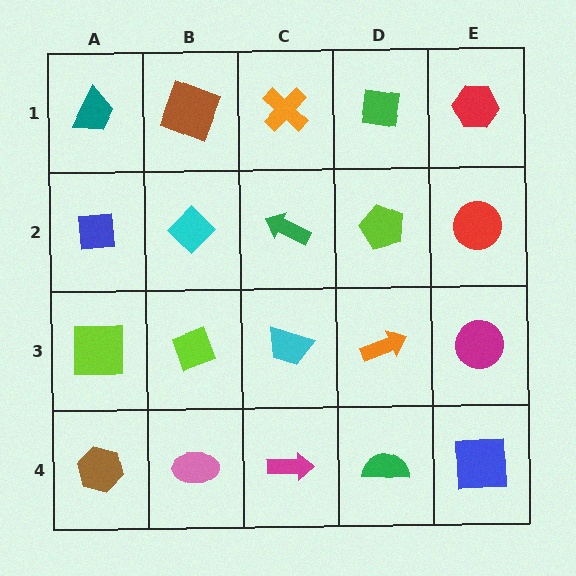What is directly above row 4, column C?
A cyan trapezoid.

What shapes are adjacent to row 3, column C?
A green arrow (row 2, column C), a magenta arrow (row 4, column C), a lime diamond (row 3, column B), an orange arrow (row 3, column D).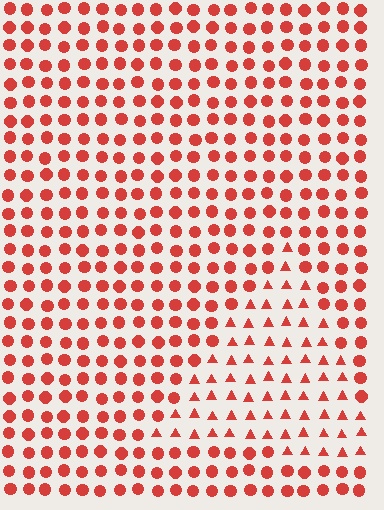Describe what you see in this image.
The image is filled with small red elements arranged in a uniform grid. A triangle-shaped region contains triangles, while the surrounding area contains circles. The boundary is defined purely by the change in element shape.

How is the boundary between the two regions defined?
The boundary is defined by a change in element shape: triangles inside vs. circles outside. All elements share the same color and spacing.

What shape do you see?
I see a triangle.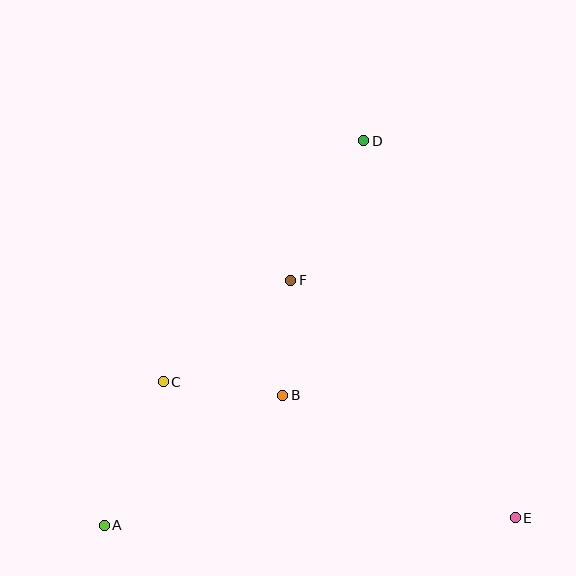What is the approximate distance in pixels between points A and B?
The distance between A and B is approximately 221 pixels.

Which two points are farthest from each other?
Points A and D are farthest from each other.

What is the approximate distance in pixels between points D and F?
The distance between D and F is approximately 157 pixels.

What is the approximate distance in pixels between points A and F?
The distance between A and F is approximately 308 pixels.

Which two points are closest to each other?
Points B and F are closest to each other.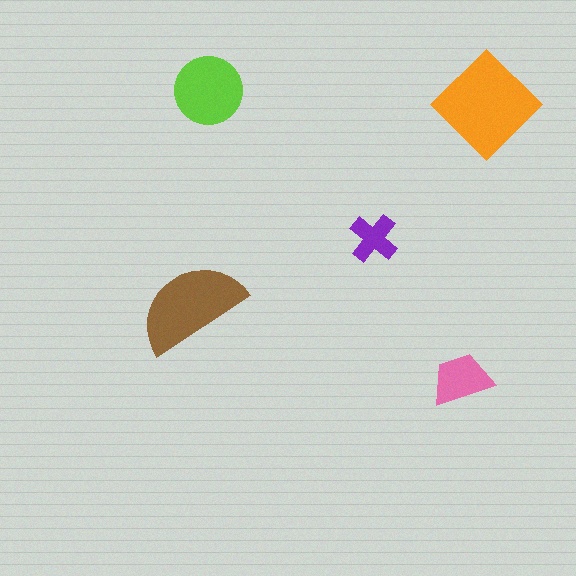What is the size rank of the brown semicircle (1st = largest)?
2nd.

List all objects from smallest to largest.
The purple cross, the pink trapezoid, the lime circle, the brown semicircle, the orange diamond.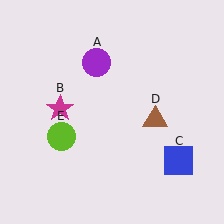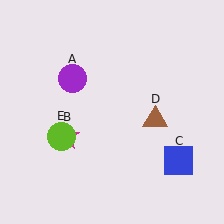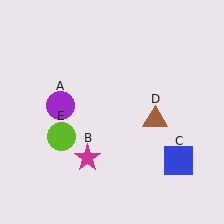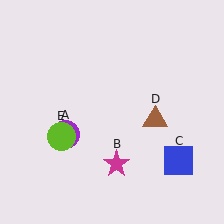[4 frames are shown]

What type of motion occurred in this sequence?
The purple circle (object A), magenta star (object B) rotated counterclockwise around the center of the scene.